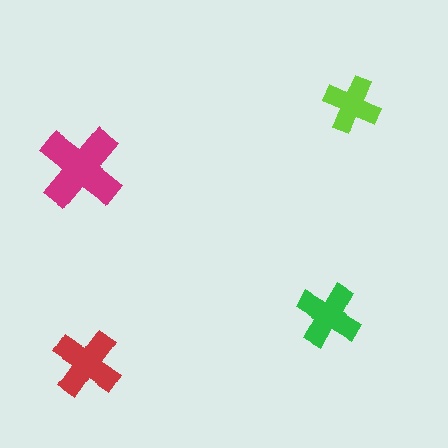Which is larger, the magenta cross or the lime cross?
The magenta one.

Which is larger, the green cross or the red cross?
The red one.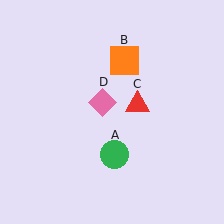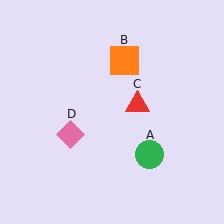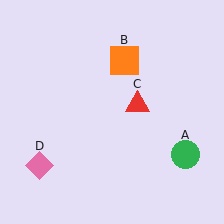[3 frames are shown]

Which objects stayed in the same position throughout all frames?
Orange square (object B) and red triangle (object C) remained stationary.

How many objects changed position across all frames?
2 objects changed position: green circle (object A), pink diamond (object D).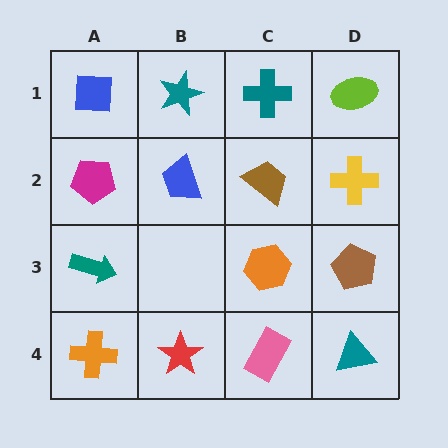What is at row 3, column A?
A teal arrow.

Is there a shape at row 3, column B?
No, that cell is empty.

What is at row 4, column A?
An orange cross.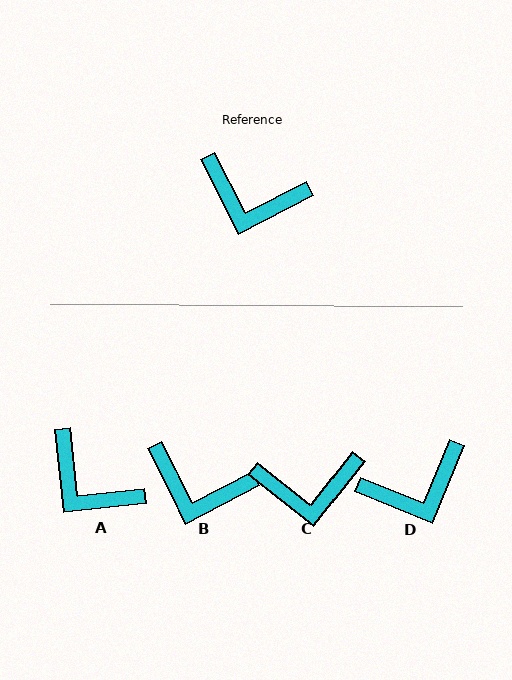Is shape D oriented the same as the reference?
No, it is off by about 41 degrees.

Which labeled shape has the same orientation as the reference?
B.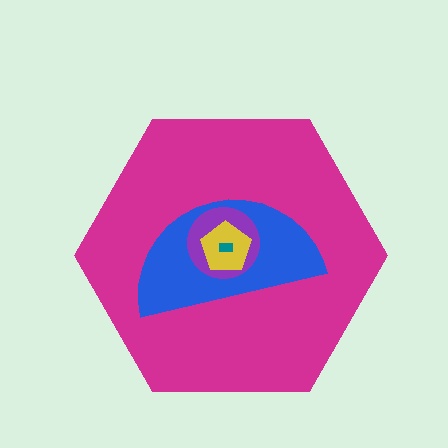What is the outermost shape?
The magenta hexagon.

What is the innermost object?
The teal rectangle.